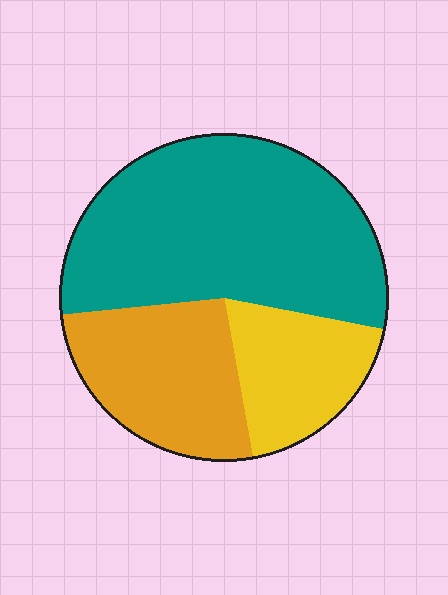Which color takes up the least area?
Yellow, at roughly 20%.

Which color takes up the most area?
Teal, at roughly 55%.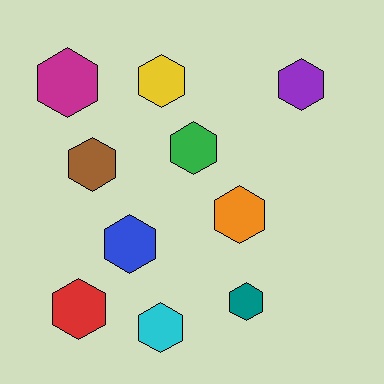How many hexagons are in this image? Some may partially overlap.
There are 10 hexagons.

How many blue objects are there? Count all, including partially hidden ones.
There is 1 blue object.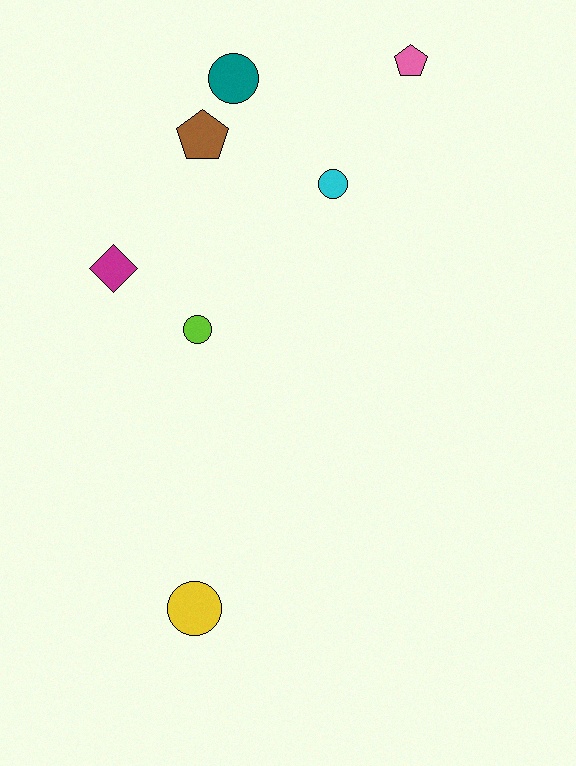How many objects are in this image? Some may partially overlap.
There are 7 objects.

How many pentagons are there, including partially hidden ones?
There are 2 pentagons.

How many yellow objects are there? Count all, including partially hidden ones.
There is 1 yellow object.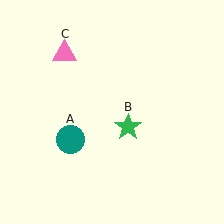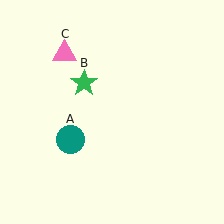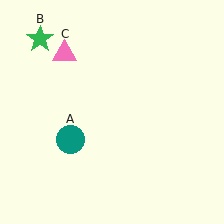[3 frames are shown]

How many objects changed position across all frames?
1 object changed position: green star (object B).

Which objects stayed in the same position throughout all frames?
Teal circle (object A) and pink triangle (object C) remained stationary.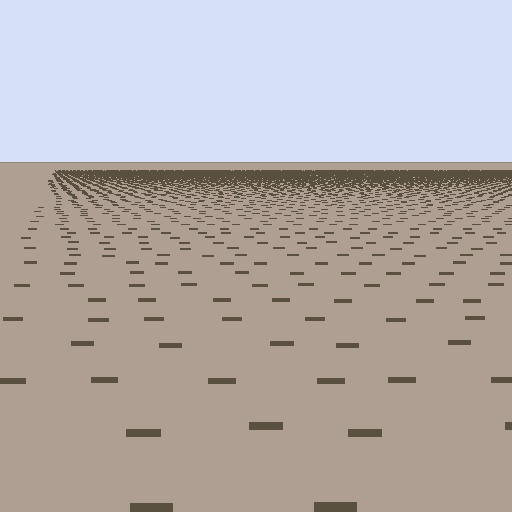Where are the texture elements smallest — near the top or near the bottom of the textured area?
Near the top.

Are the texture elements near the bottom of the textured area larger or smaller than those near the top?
Larger. Near the bottom, elements are closer to the viewer and appear at a bigger on-screen size.